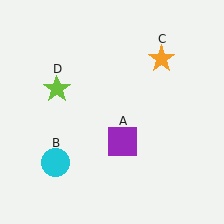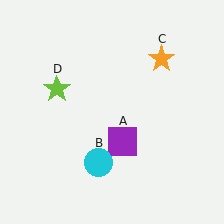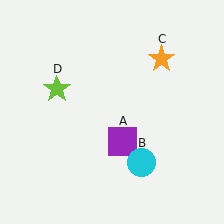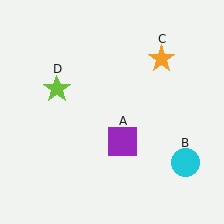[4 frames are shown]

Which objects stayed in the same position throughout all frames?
Purple square (object A) and orange star (object C) and lime star (object D) remained stationary.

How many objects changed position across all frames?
1 object changed position: cyan circle (object B).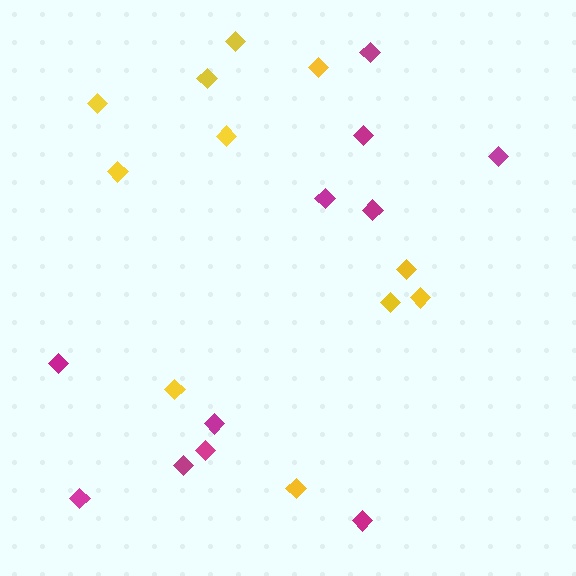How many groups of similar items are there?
There are 2 groups: one group of yellow diamonds (11) and one group of magenta diamonds (11).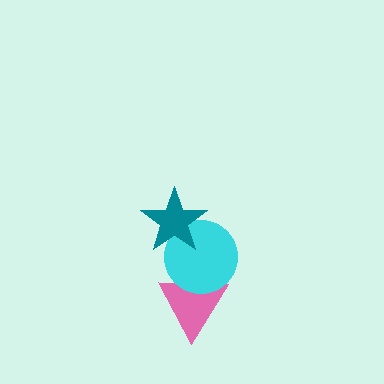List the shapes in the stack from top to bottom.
From top to bottom: the teal star, the cyan circle, the pink triangle.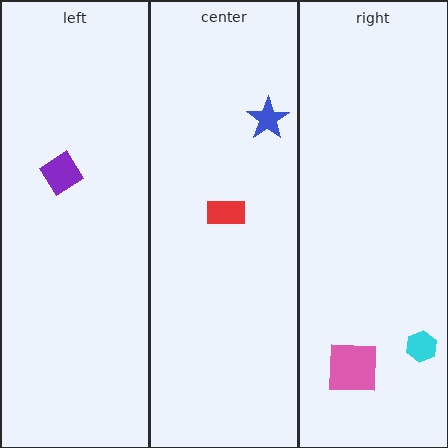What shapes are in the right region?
The pink square, the cyan hexagon.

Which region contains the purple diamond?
The left region.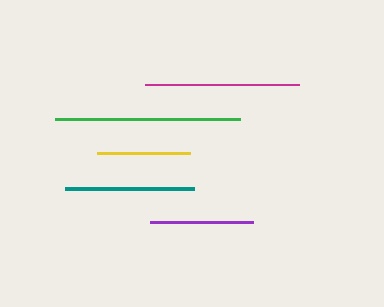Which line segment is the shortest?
The yellow line is the shortest at approximately 93 pixels.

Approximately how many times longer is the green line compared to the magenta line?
The green line is approximately 1.2 times the length of the magenta line.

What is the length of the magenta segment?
The magenta segment is approximately 154 pixels long.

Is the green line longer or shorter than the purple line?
The green line is longer than the purple line.